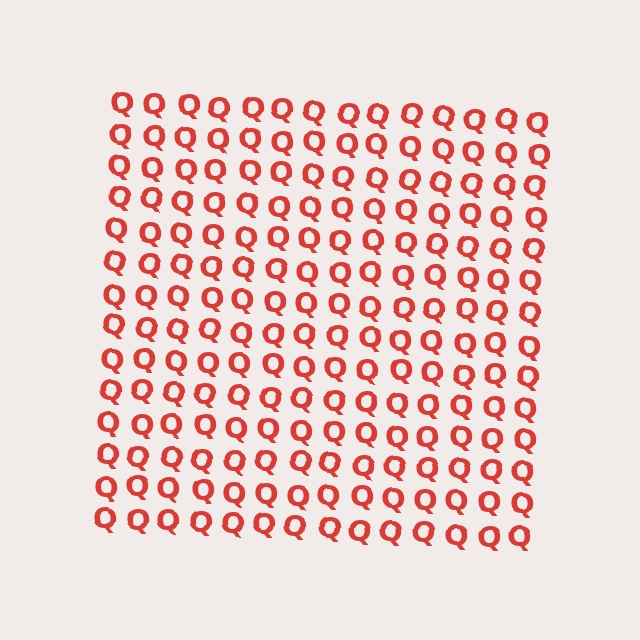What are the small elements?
The small elements are letter Q's.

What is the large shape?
The large shape is a square.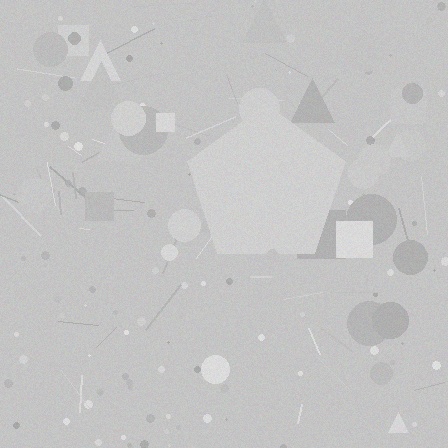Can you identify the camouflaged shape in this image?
The camouflaged shape is a pentagon.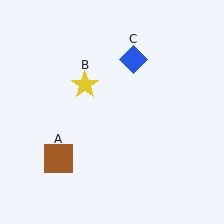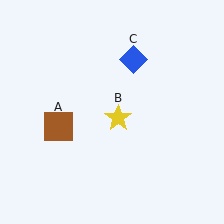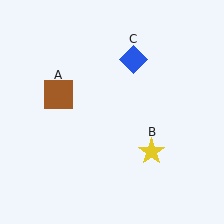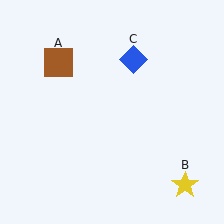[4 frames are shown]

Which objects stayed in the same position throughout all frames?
Blue diamond (object C) remained stationary.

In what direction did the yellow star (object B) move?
The yellow star (object B) moved down and to the right.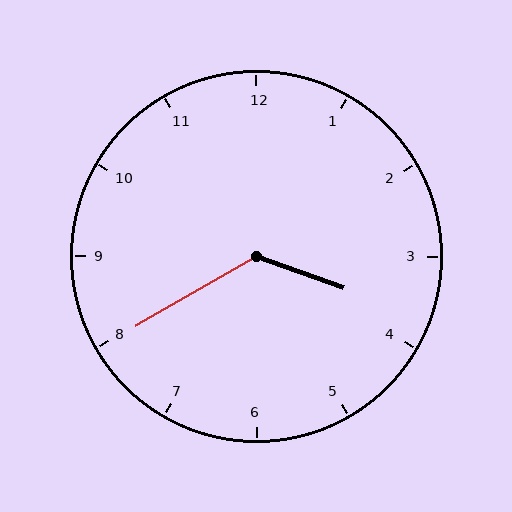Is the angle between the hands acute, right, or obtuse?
It is obtuse.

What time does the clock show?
3:40.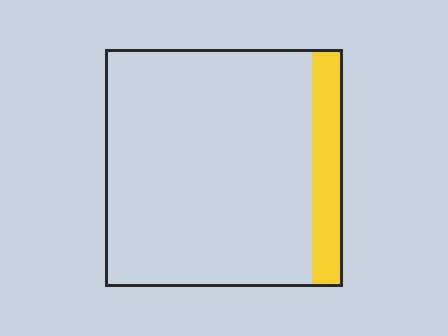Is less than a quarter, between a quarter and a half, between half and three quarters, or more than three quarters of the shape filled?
Less than a quarter.